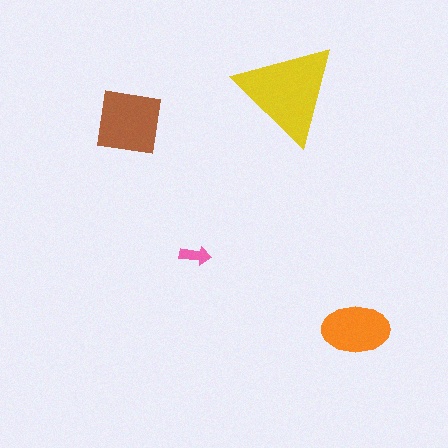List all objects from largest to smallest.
The yellow triangle, the brown square, the orange ellipse, the pink arrow.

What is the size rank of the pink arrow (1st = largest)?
4th.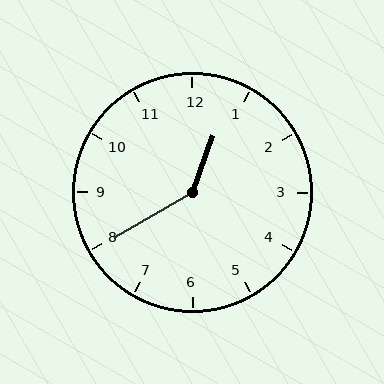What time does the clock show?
12:40.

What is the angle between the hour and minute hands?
Approximately 140 degrees.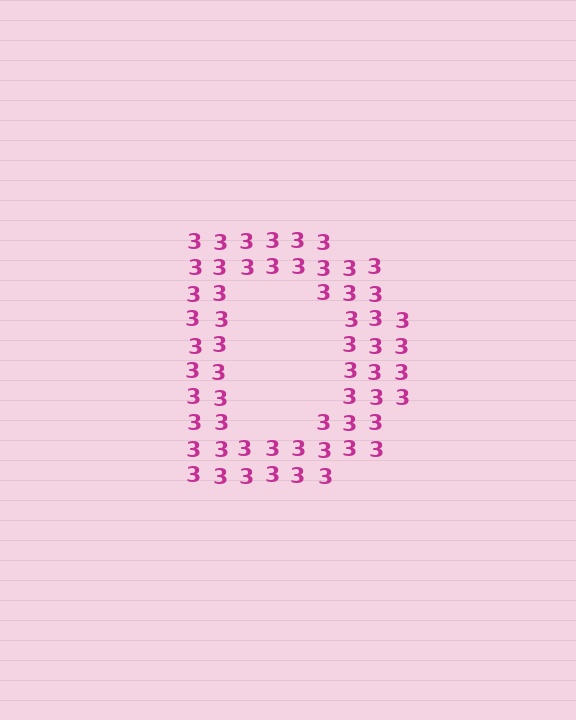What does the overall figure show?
The overall figure shows the letter D.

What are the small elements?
The small elements are digit 3's.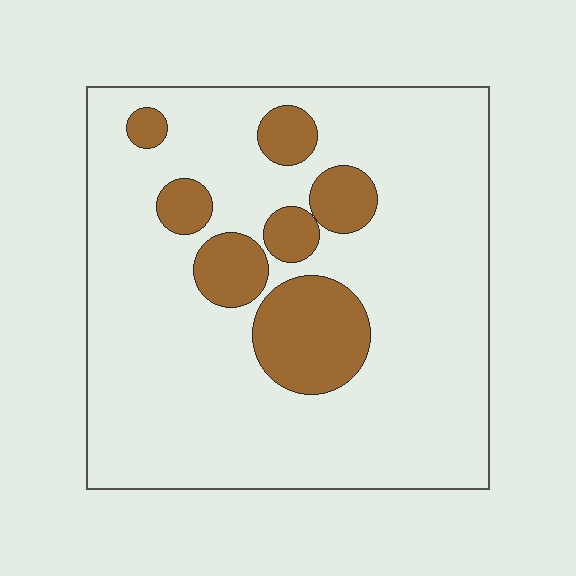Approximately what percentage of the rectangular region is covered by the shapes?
Approximately 20%.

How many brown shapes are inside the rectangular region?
7.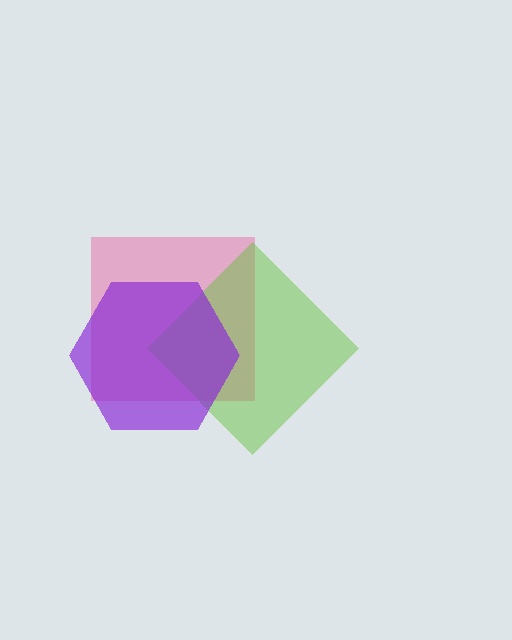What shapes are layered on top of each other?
The layered shapes are: a pink square, a lime diamond, a purple hexagon.